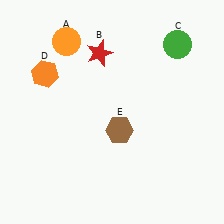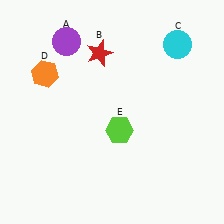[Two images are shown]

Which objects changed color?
A changed from orange to purple. C changed from green to cyan. E changed from brown to lime.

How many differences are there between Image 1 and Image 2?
There are 3 differences between the two images.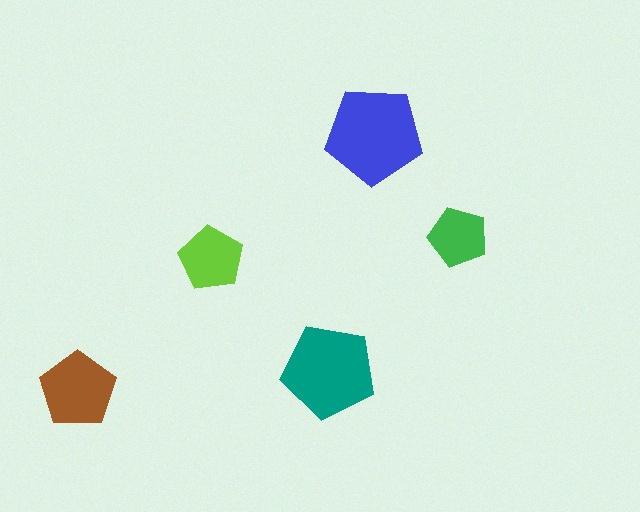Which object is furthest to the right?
The green pentagon is rightmost.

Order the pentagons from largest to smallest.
the blue one, the teal one, the brown one, the lime one, the green one.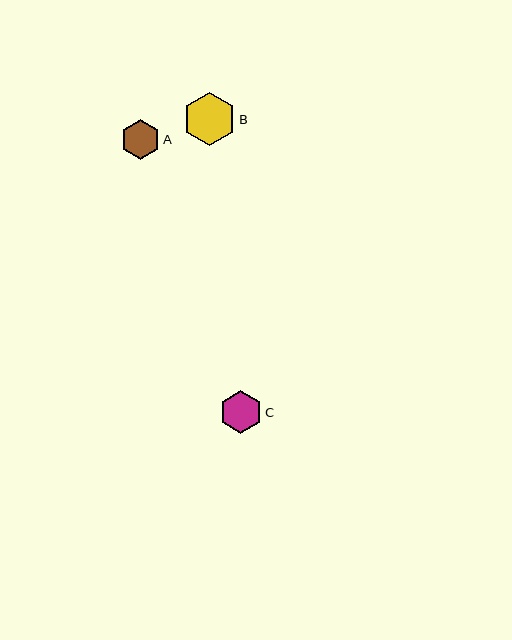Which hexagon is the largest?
Hexagon B is the largest with a size of approximately 53 pixels.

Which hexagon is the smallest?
Hexagon A is the smallest with a size of approximately 40 pixels.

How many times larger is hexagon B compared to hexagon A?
Hexagon B is approximately 1.3 times the size of hexagon A.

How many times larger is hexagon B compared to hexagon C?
Hexagon B is approximately 1.2 times the size of hexagon C.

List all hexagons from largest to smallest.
From largest to smallest: B, C, A.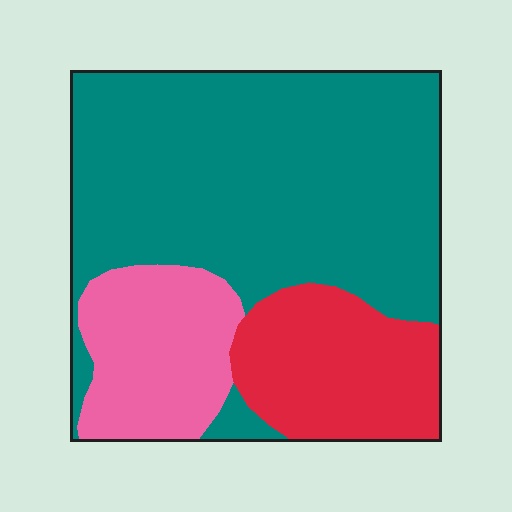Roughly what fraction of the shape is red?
Red takes up between a sixth and a third of the shape.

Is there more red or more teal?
Teal.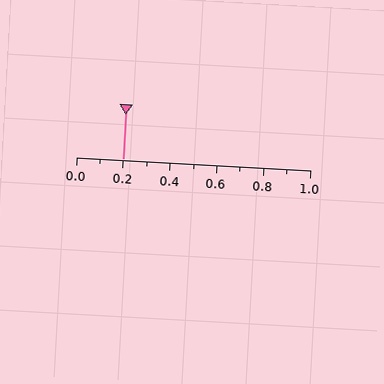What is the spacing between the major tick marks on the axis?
The major ticks are spaced 0.2 apart.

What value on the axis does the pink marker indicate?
The marker indicates approximately 0.2.